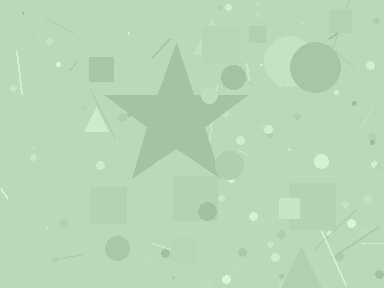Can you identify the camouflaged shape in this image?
The camouflaged shape is a star.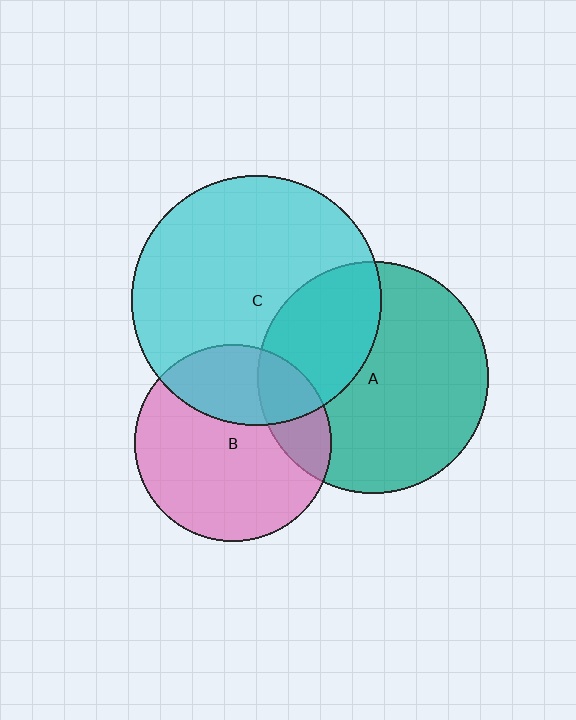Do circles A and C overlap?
Yes.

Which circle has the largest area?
Circle C (cyan).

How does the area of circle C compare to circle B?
Approximately 1.6 times.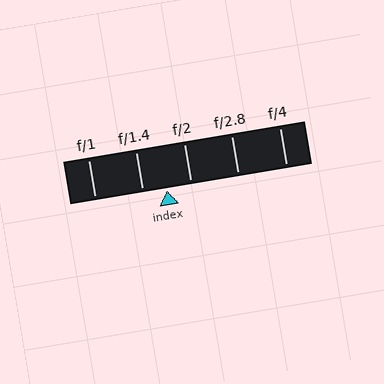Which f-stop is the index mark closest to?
The index mark is closest to f/1.4.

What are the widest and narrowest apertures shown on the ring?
The widest aperture shown is f/1 and the narrowest is f/4.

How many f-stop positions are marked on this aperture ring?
There are 5 f-stop positions marked.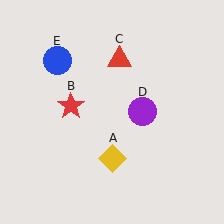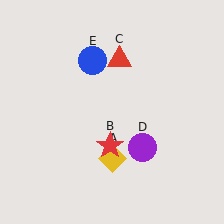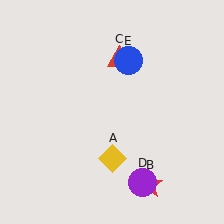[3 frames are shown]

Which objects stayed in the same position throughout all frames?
Yellow diamond (object A) and red triangle (object C) remained stationary.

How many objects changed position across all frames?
3 objects changed position: red star (object B), purple circle (object D), blue circle (object E).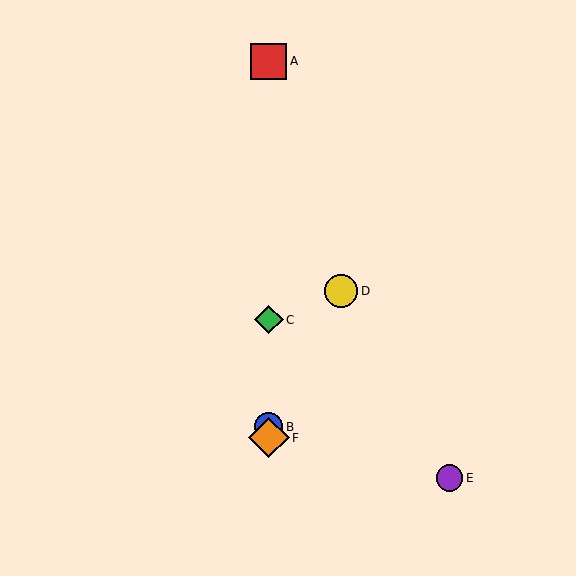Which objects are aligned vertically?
Objects A, B, C, F are aligned vertically.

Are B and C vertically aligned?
Yes, both are at x≈269.